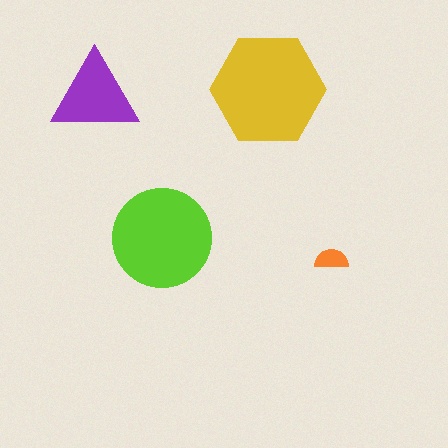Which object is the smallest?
The orange semicircle.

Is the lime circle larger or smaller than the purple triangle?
Larger.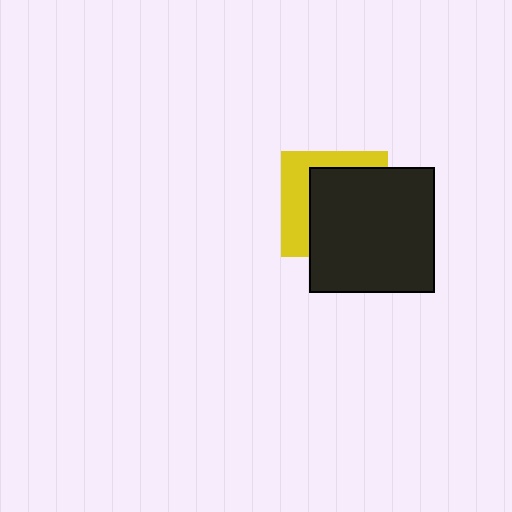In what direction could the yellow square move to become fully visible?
The yellow square could move toward the upper-left. That would shift it out from behind the black square entirely.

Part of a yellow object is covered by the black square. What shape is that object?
It is a square.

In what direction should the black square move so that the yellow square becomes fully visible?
The black square should move toward the lower-right. That is the shortest direction to clear the overlap and leave the yellow square fully visible.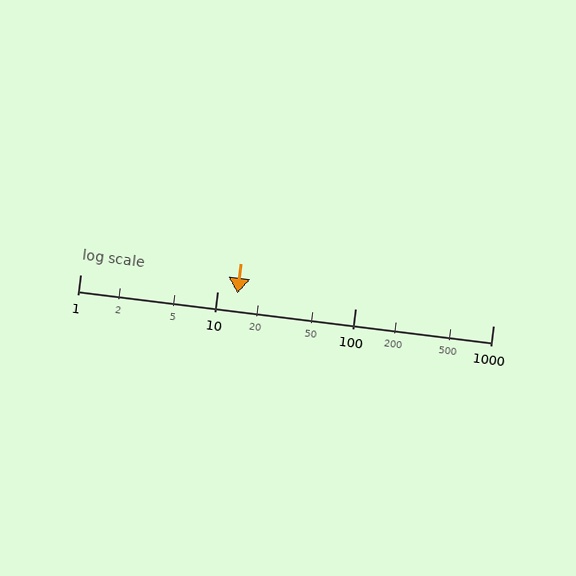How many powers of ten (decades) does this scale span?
The scale spans 3 decades, from 1 to 1000.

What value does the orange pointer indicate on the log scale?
The pointer indicates approximately 14.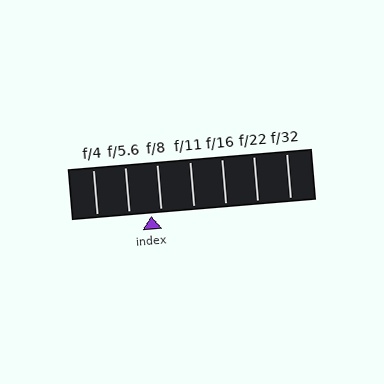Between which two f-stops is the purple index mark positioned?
The index mark is between f/5.6 and f/8.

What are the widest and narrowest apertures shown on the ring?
The widest aperture shown is f/4 and the narrowest is f/32.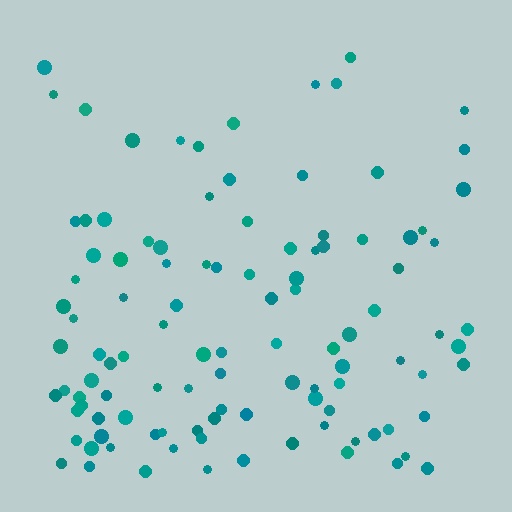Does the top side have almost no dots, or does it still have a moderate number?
Still a moderate number, just noticeably fewer than the bottom.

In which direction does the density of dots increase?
From top to bottom, with the bottom side densest.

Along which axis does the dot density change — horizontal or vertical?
Vertical.